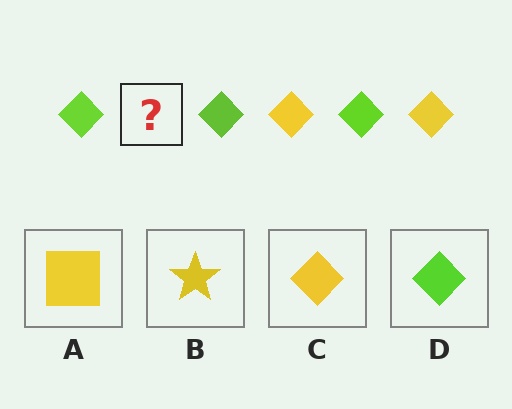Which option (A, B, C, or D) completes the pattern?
C.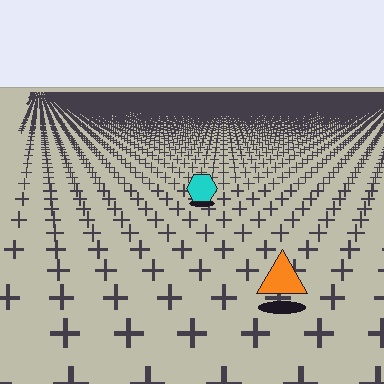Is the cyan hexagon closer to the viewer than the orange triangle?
No. The orange triangle is closer — you can tell from the texture gradient: the ground texture is coarser near it.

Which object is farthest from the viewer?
The cyan hexagon is farthest from the viewer. It appears smaller and the ground texture around it is denser.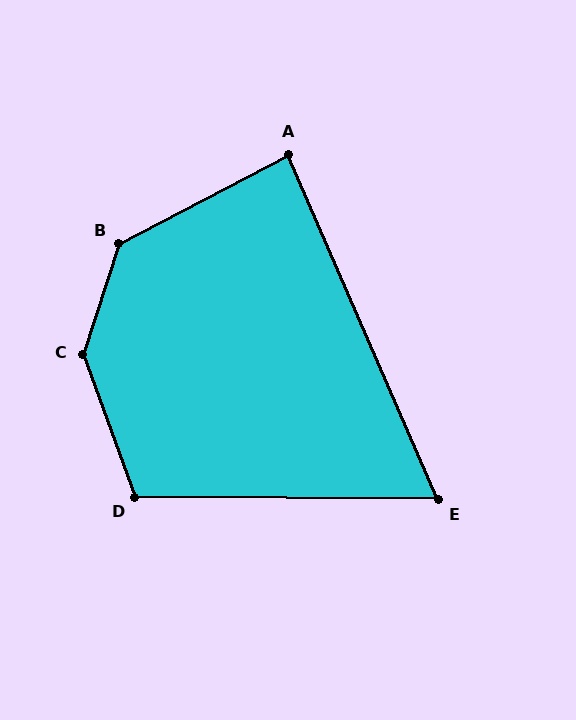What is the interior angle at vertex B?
Approximately 136 degrees (obtuse).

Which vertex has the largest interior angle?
C, at approximately 142 degrees.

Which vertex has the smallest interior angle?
E, at approximately 66 degrees.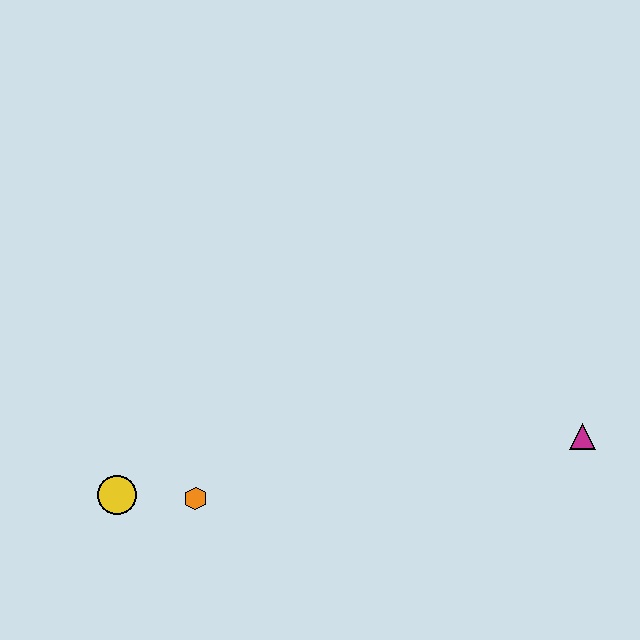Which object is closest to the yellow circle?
The orange hexagon is closest to the yellow circle.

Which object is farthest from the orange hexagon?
The magenta triangle is farthest from the orange hexagon.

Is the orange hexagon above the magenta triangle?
No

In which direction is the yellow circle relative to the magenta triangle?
The yellow circle is to the left of the magenta triangle.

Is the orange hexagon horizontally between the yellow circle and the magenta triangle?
Yes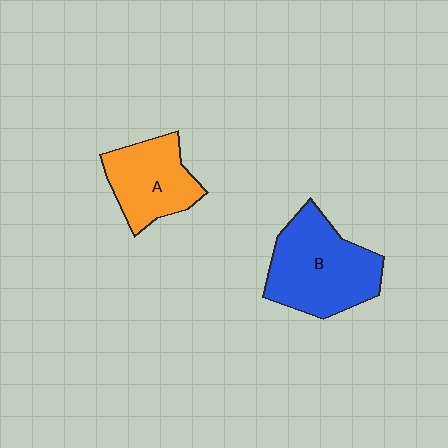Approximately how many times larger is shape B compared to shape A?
Approximately 1.4 times.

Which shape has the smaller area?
Shape A (orange).